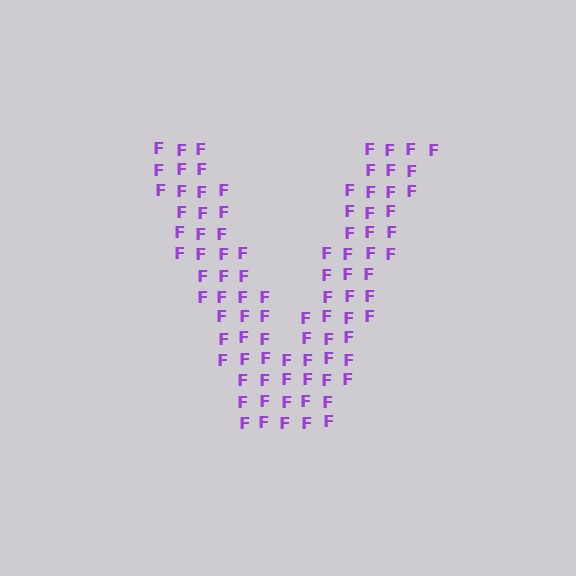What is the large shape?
The large shape is the letter V.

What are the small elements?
The small elements are letter F's.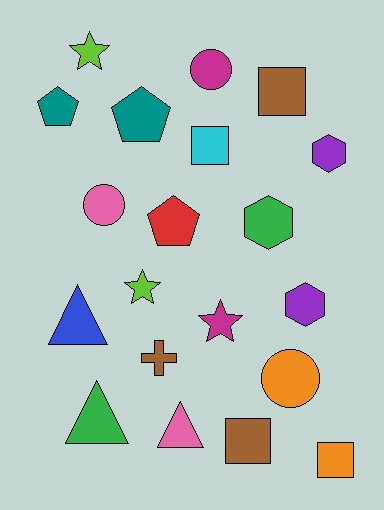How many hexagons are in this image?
There are 3 hexagons.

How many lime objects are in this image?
There are 2 lime objects.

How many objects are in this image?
There are 20 objects.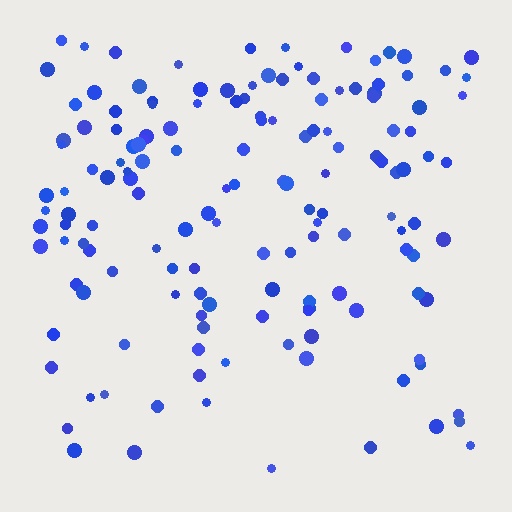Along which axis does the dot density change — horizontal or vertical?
Vertical.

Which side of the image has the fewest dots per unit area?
The bottom.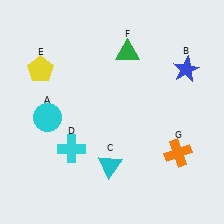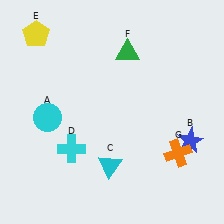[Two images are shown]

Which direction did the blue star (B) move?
The blue star (B) moved down.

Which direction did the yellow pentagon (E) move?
The yellow pentagon (E) moved up.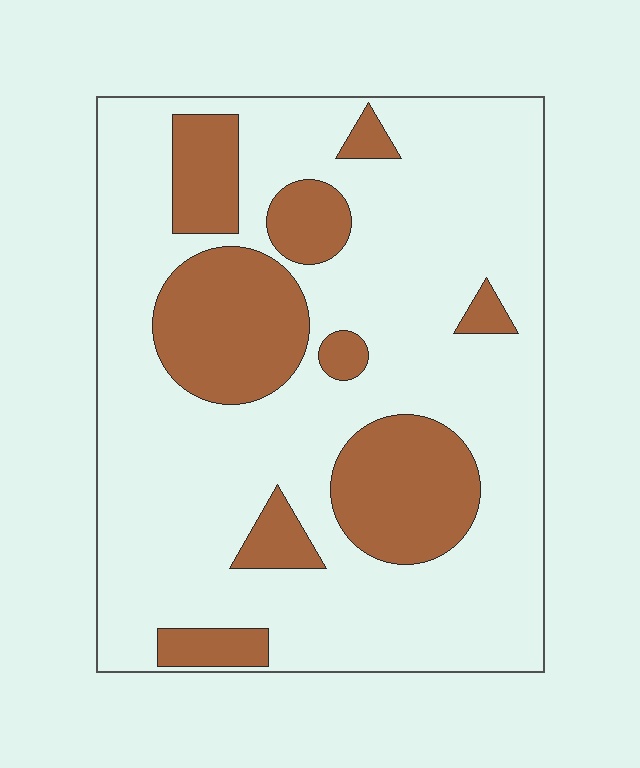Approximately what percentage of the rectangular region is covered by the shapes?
Approximately 25%.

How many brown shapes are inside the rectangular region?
9.